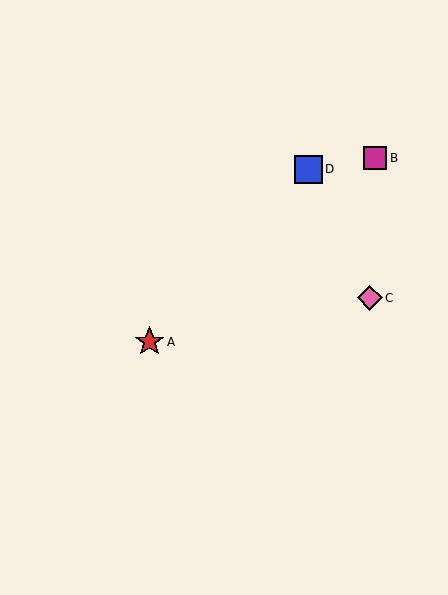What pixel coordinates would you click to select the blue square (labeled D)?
Click at (308, 169) to select the blue square D.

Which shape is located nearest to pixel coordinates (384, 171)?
The magenta square (labeled B) at (375, 158) is nearest to that location.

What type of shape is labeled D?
Shape D is a blue square.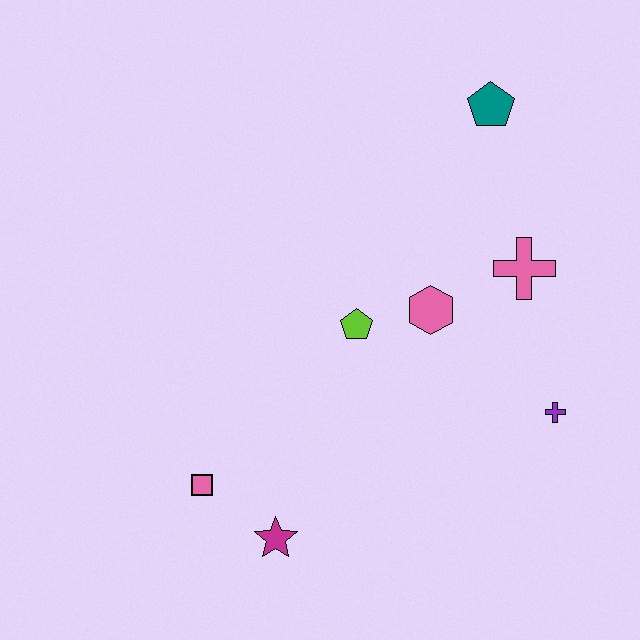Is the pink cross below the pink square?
No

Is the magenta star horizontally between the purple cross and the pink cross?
No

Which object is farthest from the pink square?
The teal pentagon is farthest from the pink square.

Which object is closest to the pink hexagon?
The lime pentagon is closest to the pink hexagon.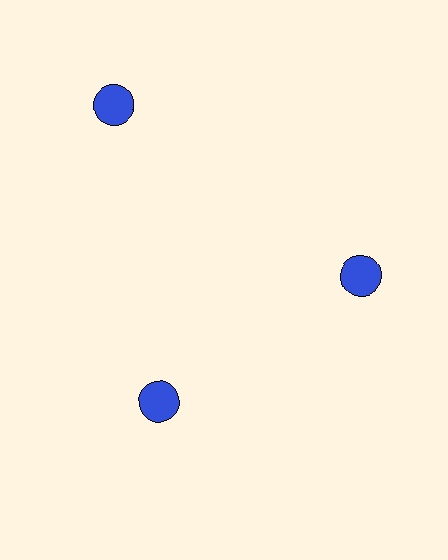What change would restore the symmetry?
The symmetry would be restored by moving it inward, back onto the ring so that all 3 circles sit at equal angles and equal distance from the center.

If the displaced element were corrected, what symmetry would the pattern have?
It would have 3-fold rotational symmetry — the pattern would map onto itself every 120 degrees.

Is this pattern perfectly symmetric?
No. The 3 blue circles are arranged in a ring, but one element near the 11 o'clock position is pushed outward from the center, breaking the 3-fold rotational symmetry.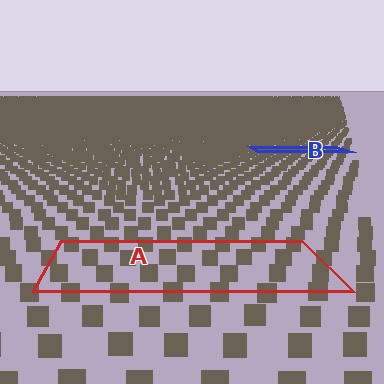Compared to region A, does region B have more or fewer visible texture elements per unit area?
Region B has more texture elements per unit area — they are packed more densely because it is farther away.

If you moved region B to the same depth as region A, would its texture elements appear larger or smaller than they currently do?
They would appear larger. At a closer depth, the same texture elements are projected at a bigger on-screen size.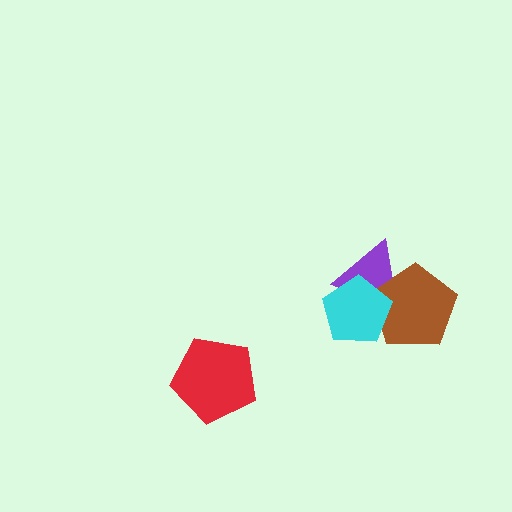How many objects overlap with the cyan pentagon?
2 objects overlap with the cyan pentagon.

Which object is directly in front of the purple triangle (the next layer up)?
The brown pentagon is directly in front of the purple triangle.